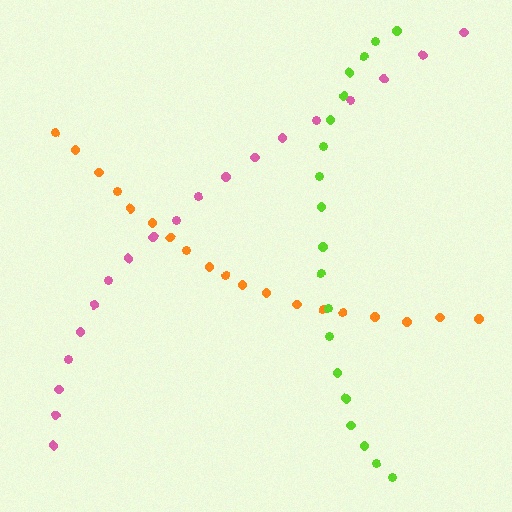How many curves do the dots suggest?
There are 3 distinct paths.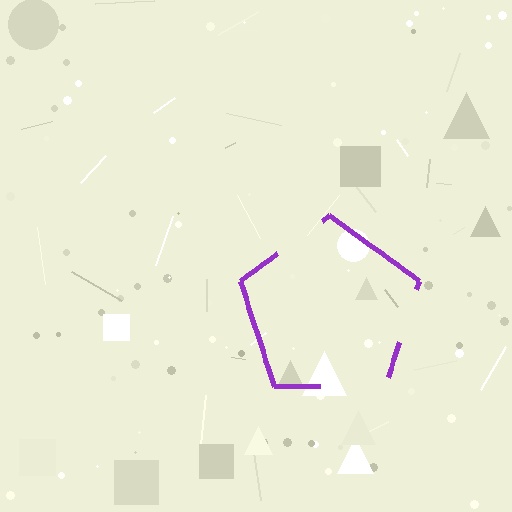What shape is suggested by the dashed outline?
The dashed outline suggests a pentagon.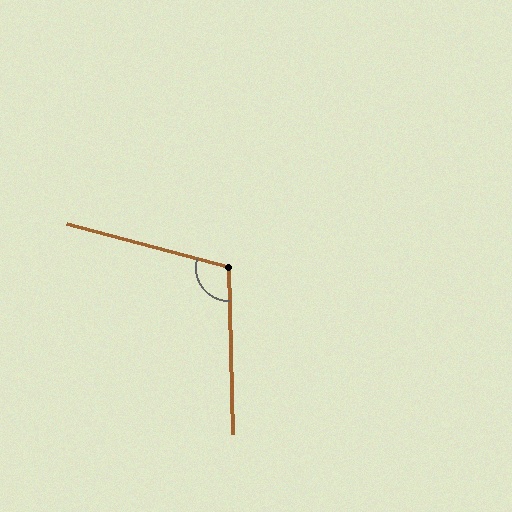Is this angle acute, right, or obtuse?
It is obtuse.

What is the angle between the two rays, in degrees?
Approximately 107 degrees.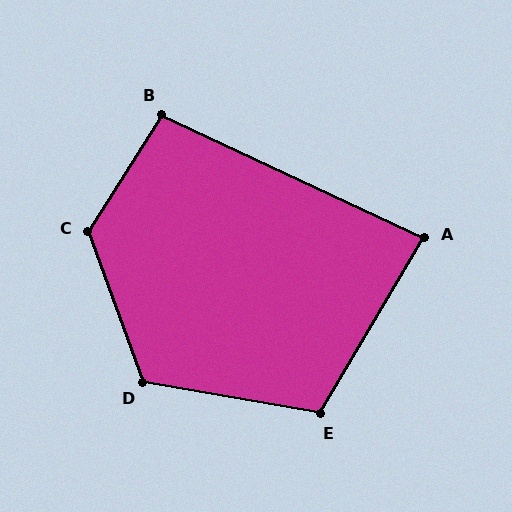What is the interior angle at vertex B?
Approximately 97 degrees (obtuse).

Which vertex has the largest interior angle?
C, at approximately 128 degrees.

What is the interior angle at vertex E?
Approximately 111 degrees (obtuse).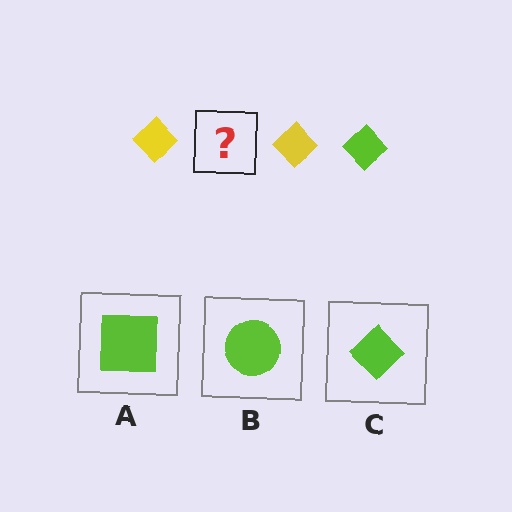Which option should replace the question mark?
Option C.